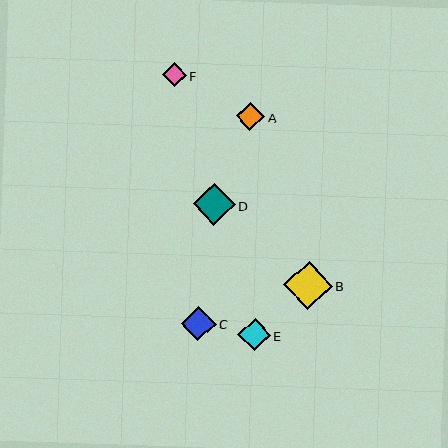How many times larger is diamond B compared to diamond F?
Diamond B is approximately 2.0 times the size of diamond F.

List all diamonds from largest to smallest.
From largest to smallest: B, D, C, E, A, F.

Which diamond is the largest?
Diamond B is the largest with a size of approximately 48 pixels.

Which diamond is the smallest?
Diamond F is the smallest with a size of approximately 24 pixels.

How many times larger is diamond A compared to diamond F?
Diamond A is approximately 1.2 times the size of diamond F.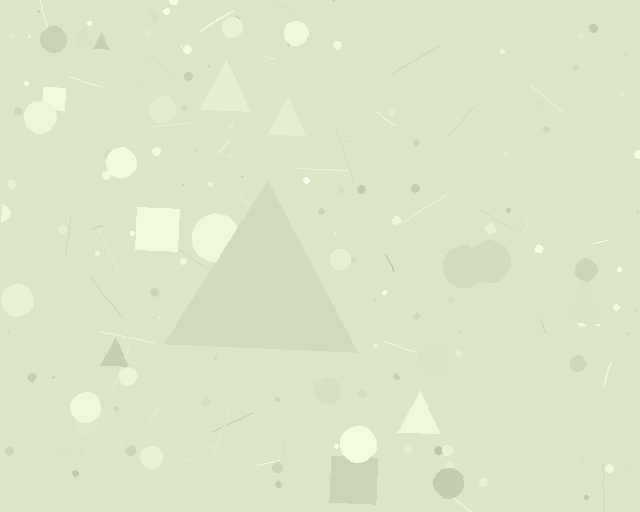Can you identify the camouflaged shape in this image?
The camouflaged shape is a triangle.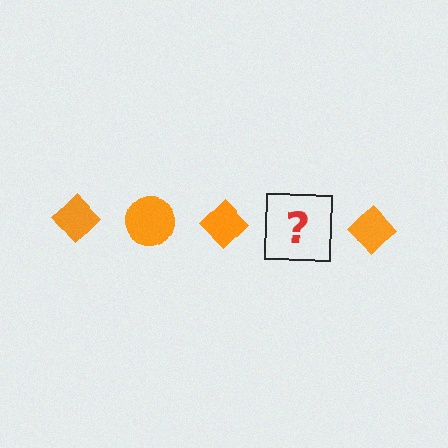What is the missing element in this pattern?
The missing element is an orange circle.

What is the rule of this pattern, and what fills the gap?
The rule is that the pattern cycles through diamond, circle shapes in orange. The gap should be filled with an orange circle.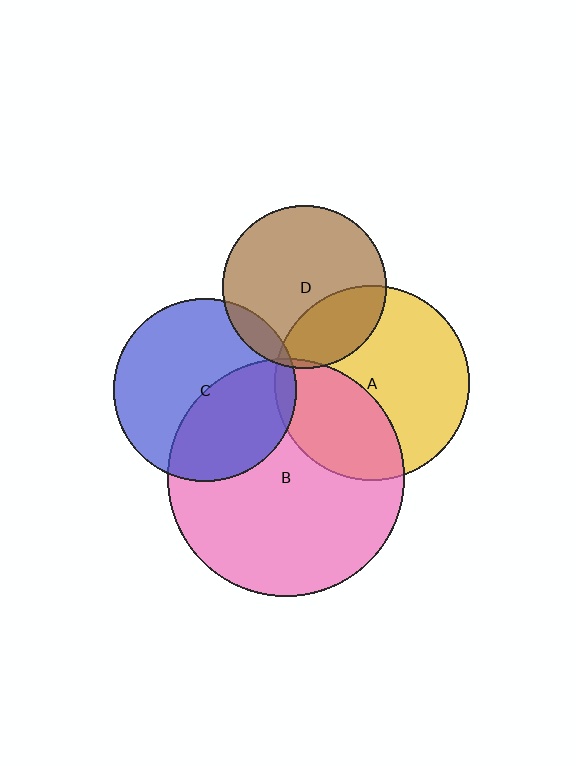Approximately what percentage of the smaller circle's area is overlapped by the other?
Approximately 5%.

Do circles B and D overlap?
Yes.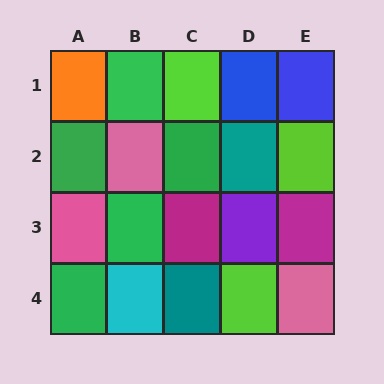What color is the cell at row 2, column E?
Lime.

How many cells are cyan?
1 cell is cyan.